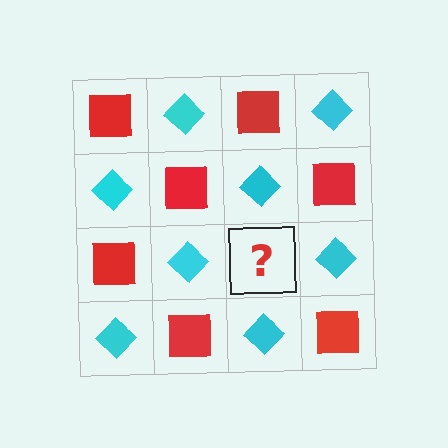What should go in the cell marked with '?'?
The missing cell should contain a red square.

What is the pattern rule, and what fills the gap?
The rule is that it alternates red square and cyan diamond in a checkerboard pattern. The gap should be filled with a red square.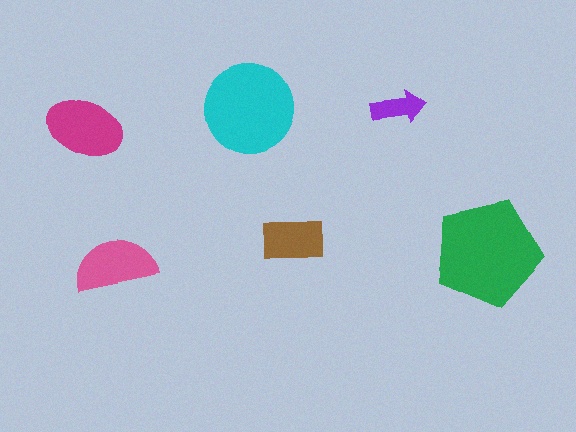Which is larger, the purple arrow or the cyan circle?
The cyan circle.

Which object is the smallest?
The purple arrow.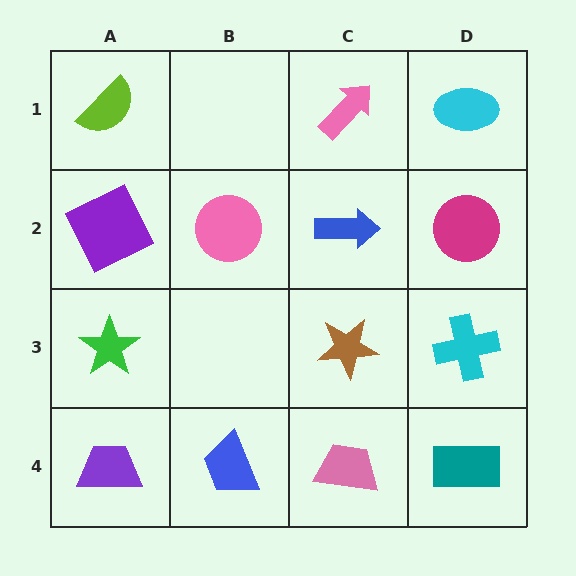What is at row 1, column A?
A lime semicircle.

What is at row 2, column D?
A magenta circle.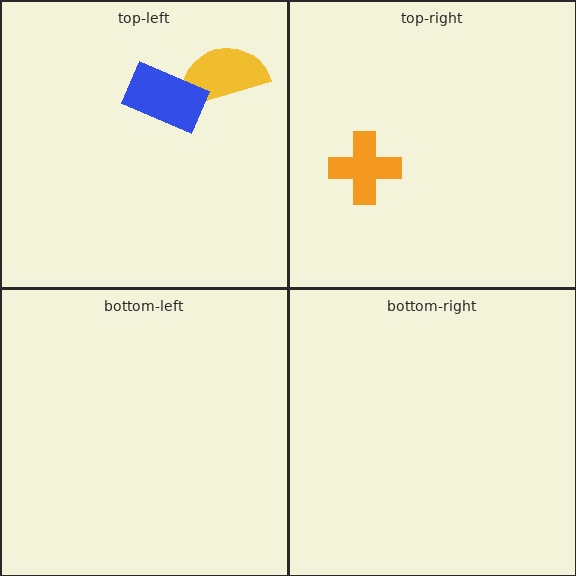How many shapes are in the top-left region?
2.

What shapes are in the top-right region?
The orange cross.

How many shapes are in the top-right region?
1.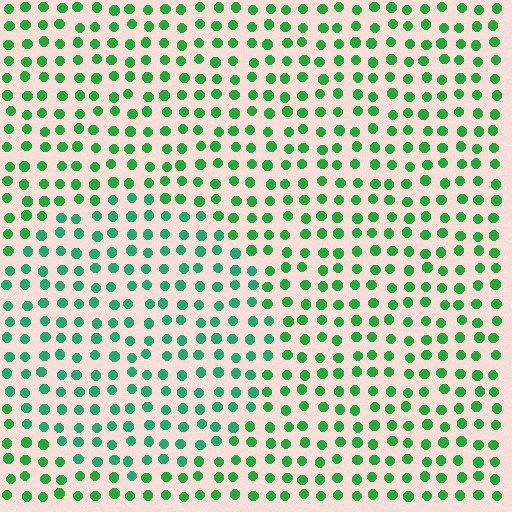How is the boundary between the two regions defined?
The boundary is defined purely by a slight shift in hue (about 27 degrees). Spacing, size, and orientation are identical on both sides.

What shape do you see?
I see a circle.